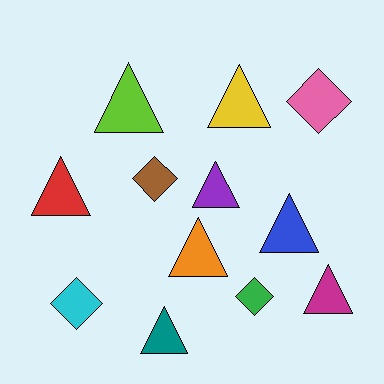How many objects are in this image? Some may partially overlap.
There are 12 objects.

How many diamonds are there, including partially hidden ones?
There are 4 diamonds.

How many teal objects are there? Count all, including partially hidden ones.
There is 1 teal object.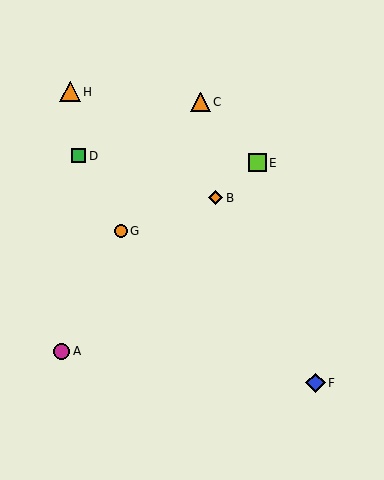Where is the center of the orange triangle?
The center of the orange triangle is at (70, 92).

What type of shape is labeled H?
Shape H is an orange triangle.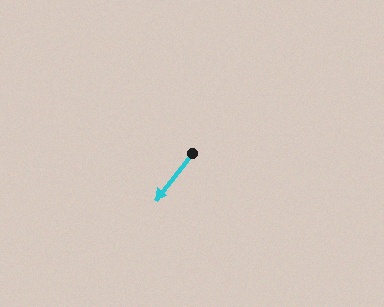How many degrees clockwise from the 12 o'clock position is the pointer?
Approximately 218 degrees.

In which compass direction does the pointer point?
Southwest.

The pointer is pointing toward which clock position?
Roughly 7 o'clock.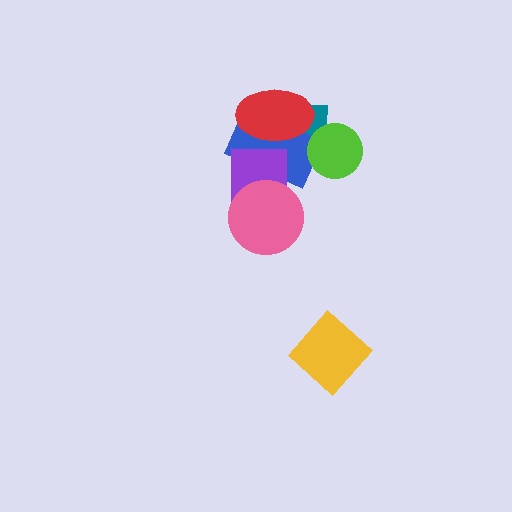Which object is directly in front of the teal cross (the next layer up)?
The blue rectangle is directly in front of the teal cross.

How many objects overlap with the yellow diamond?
0 objects overlap with the yellow diamond.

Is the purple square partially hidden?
Yes, it is partially covered by another shape.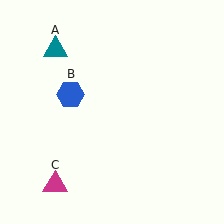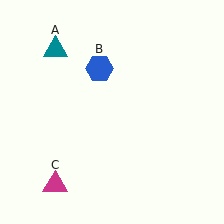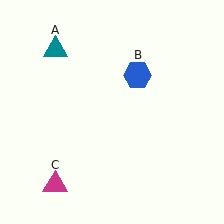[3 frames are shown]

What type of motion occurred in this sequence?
The blue hexagon (object B) rotated clockwise around the center of the scene.